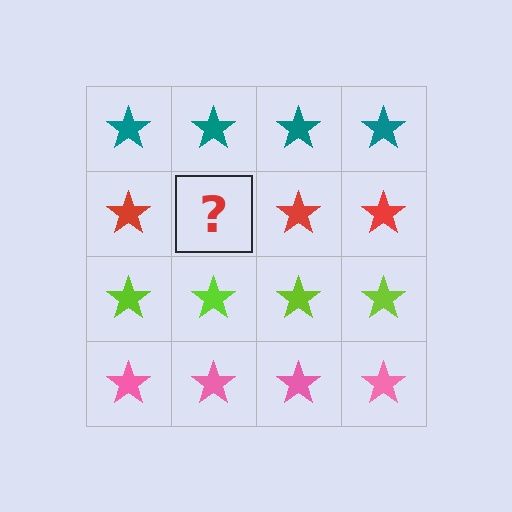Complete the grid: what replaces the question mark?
The question mark should be replaced with a red star.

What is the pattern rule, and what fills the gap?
The rule is that each row has a consistent color. The gap should be filled with a red star.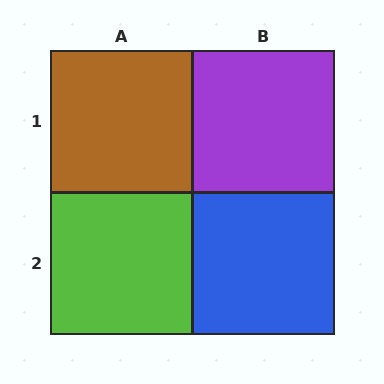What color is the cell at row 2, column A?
Lime.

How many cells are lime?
1 cell is lime.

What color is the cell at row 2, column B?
Blue.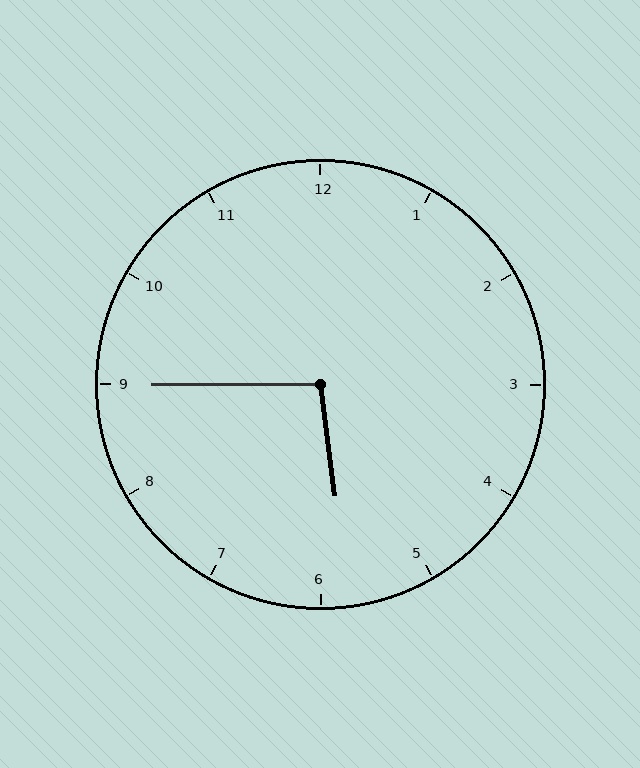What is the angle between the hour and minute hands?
Approximately 98 degrees.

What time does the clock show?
5:45.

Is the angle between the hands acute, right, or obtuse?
It is obtuse.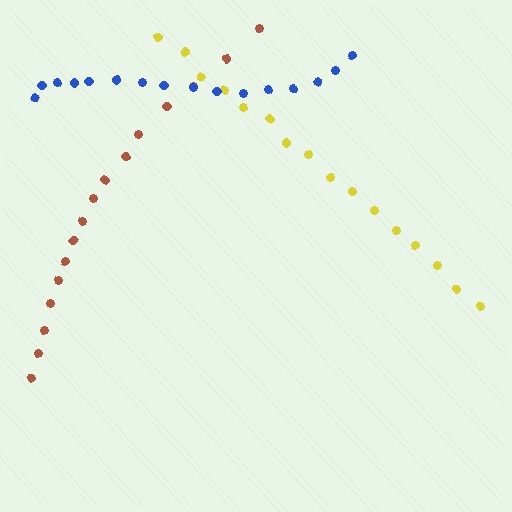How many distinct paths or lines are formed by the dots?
There are 3 distinct paths.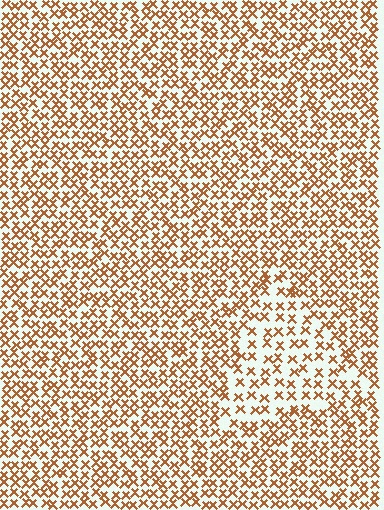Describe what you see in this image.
The image contains small brown elements arranged at two different densities. A triangle-shaped region is visible where the elements are less densely packed than the surrounding area.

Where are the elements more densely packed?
The elements are more densely packed outside the triangle boundary.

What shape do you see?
I see a triangle.